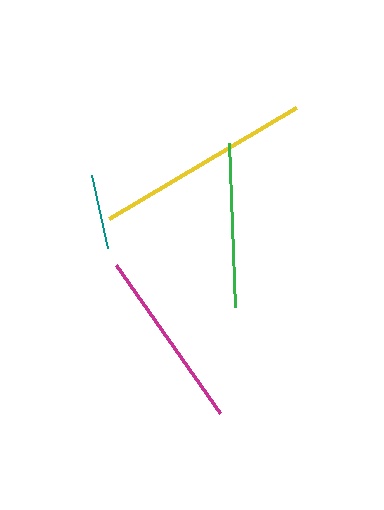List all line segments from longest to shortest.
From longest to shortest: yellow, magenta, green, teal.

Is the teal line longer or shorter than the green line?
The green line is longer than the teal line.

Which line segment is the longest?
The yellow line is the longest at approximately 217 pixels.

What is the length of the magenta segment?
The magenta segment is approximately 181 pixels long.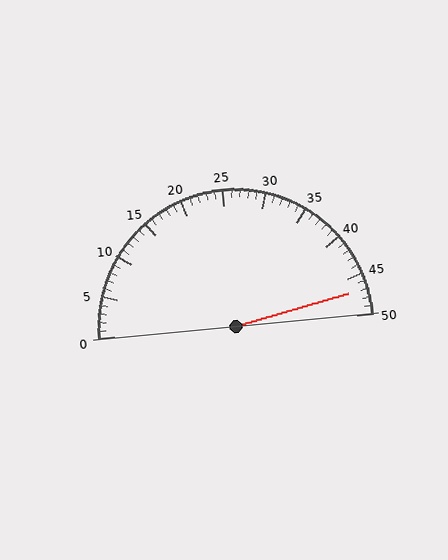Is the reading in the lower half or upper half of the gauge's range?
The reading is in the upper half of the range (0 to 50).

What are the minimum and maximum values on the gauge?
The gauge ranges from 0 to 50.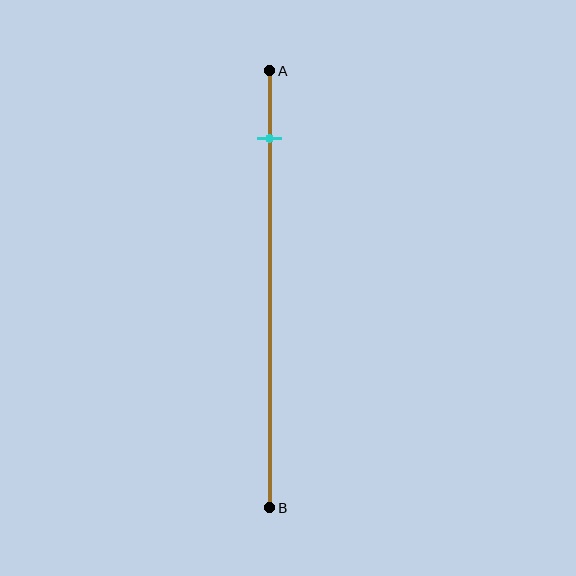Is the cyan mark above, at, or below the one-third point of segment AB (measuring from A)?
The cyan mark is above the one-third point of segment AB.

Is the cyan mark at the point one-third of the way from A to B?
No, the mark is at about 15% from A, not at the 33% one-third point.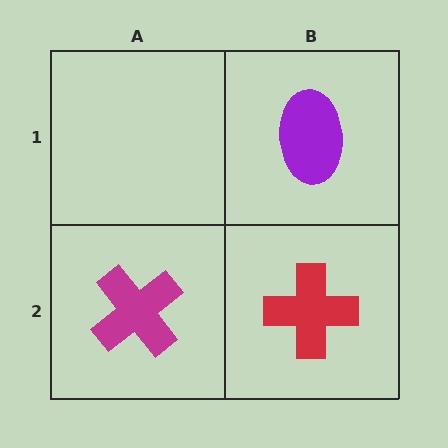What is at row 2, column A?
A magenta cross.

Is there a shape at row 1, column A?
No, that cell is empty.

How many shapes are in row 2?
2 shapes.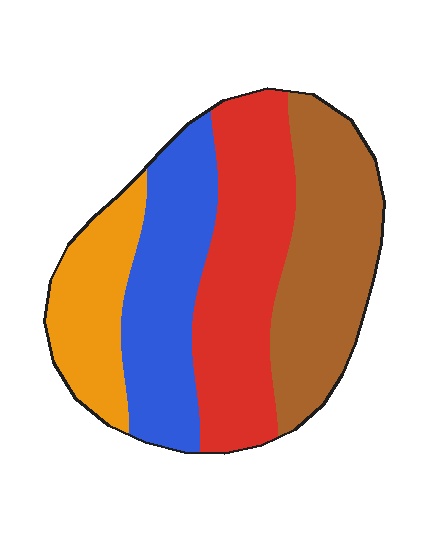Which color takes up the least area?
Orange, at roughly 15%.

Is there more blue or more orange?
Blue.